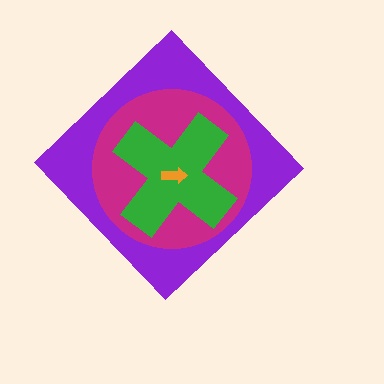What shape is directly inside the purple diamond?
The magenta circle.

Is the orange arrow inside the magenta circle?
Yes.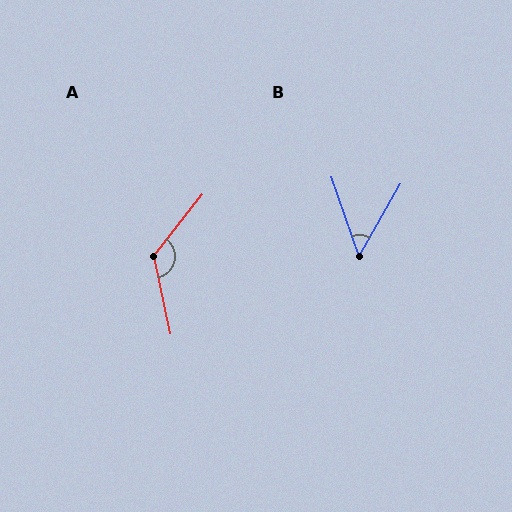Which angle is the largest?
A, at approximately 130 degrees.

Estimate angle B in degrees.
Approximately 49 degrees.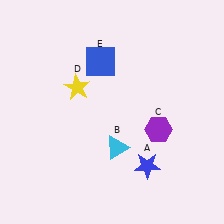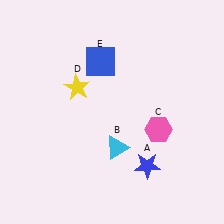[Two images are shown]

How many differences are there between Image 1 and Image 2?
There is 1 difference between the two images.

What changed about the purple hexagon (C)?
In Image 1, C is purple. In Image 2, it changed to pink.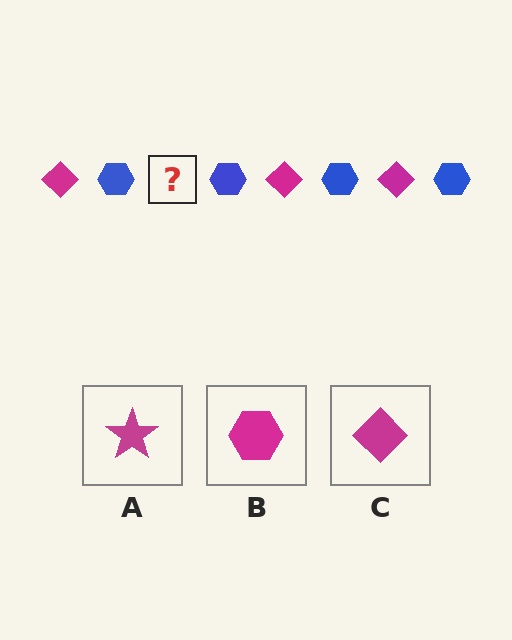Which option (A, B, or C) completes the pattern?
C.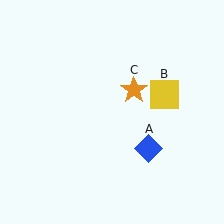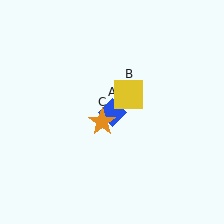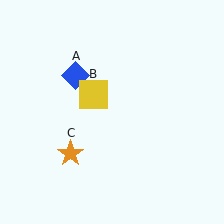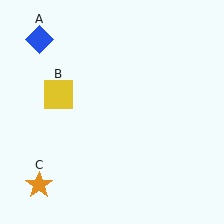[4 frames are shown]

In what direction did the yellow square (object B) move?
The yellow square (object B) moved left.